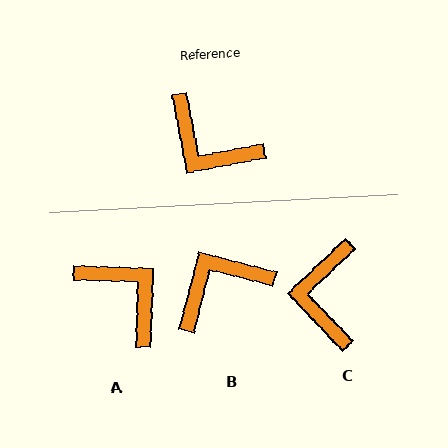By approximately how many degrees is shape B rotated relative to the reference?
Approximately 115 degrees clockwise.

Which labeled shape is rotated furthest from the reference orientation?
A, about 167 degrees away.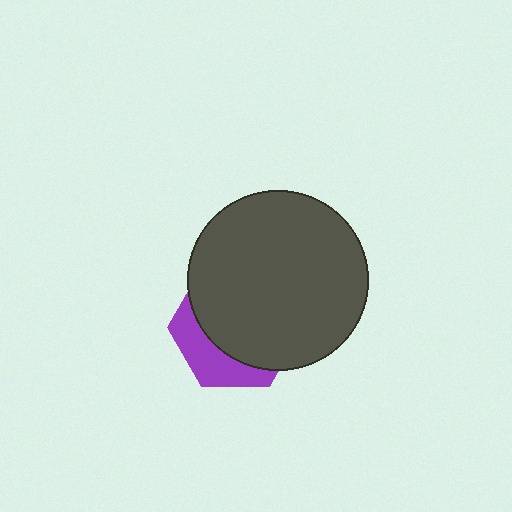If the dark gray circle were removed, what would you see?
You would see the complete purple hexagon.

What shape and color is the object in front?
The object in front is a dark gray circle.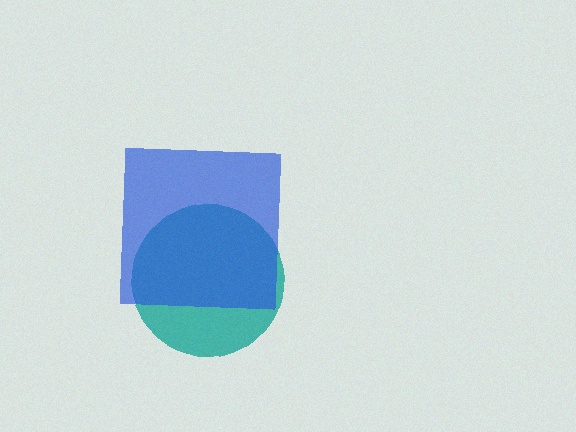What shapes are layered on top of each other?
The layered shapes are: a teal circle, a blue square.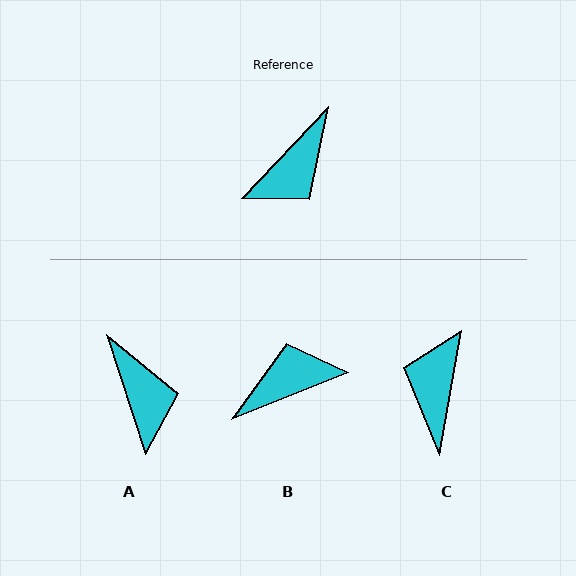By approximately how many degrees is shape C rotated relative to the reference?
Approximately 146 degrees clockwise.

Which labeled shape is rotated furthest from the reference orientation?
B, about 155 degrees away.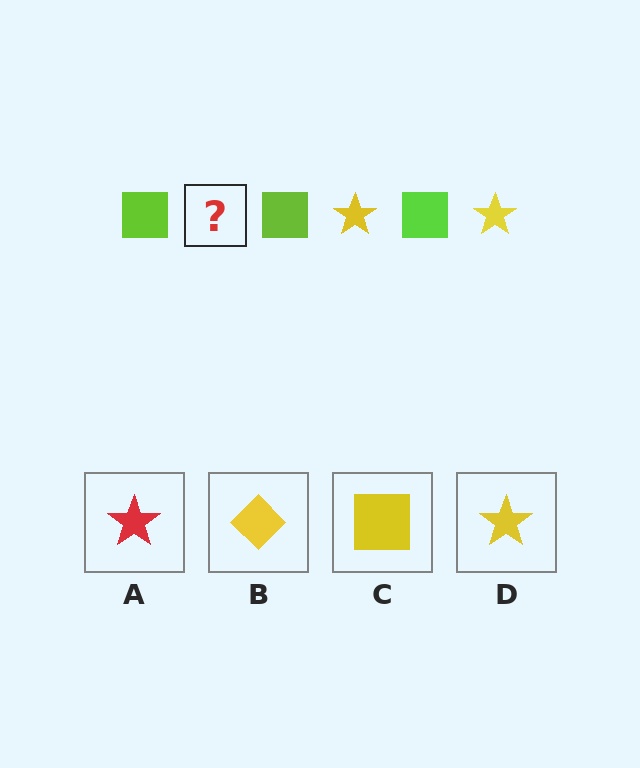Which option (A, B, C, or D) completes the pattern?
D.